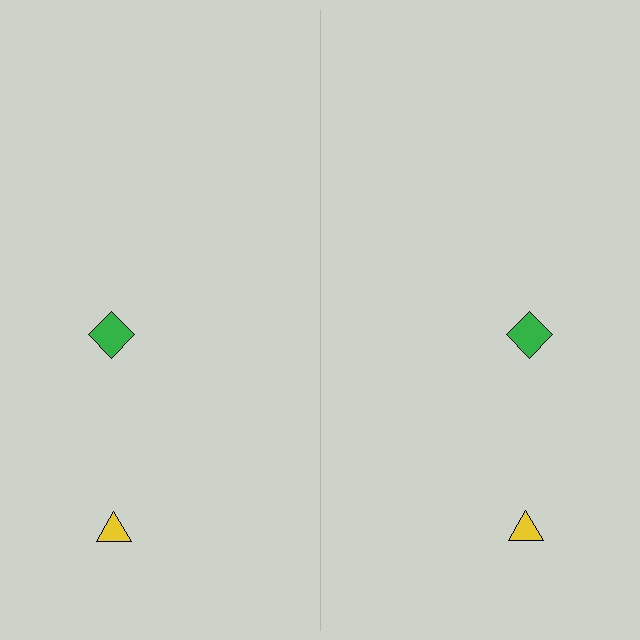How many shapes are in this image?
There are 4 shapes in this image.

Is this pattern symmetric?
Yes, this pattern has bilateral (reflection) symmetry.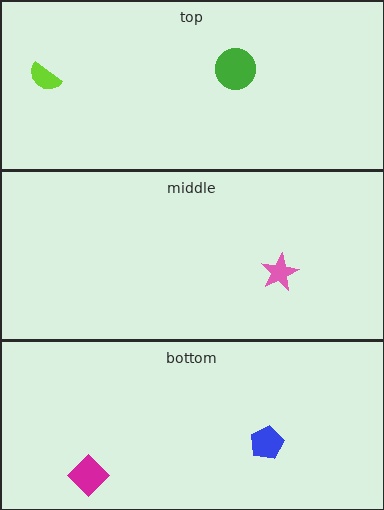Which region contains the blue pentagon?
The bottom region.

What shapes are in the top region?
The lime semicircle, the green circle.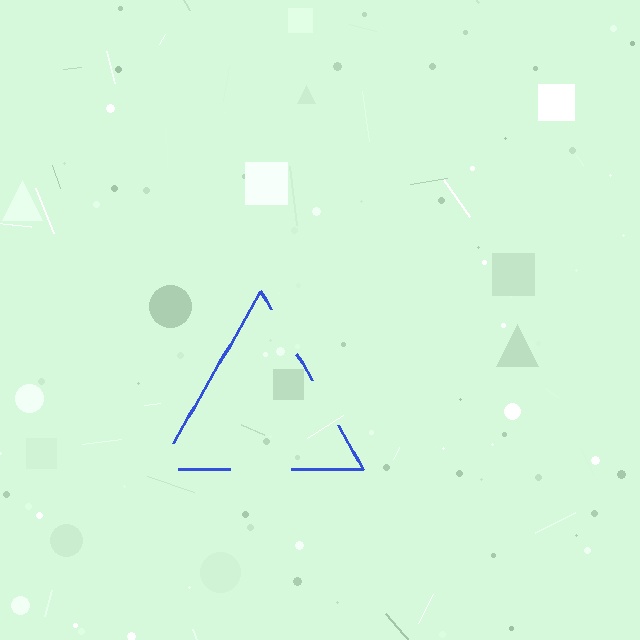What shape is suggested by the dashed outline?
The dashed outline suggests a triangle.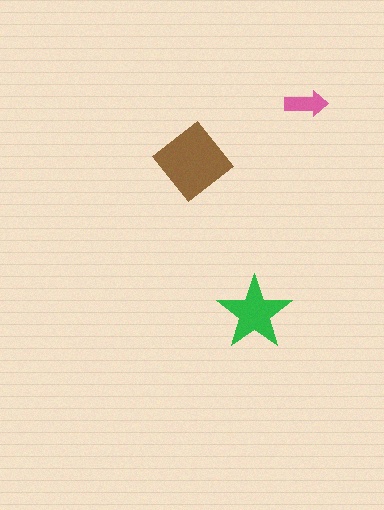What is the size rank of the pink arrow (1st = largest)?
3rd.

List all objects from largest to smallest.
The brown diamond, the green star, the pink arrow.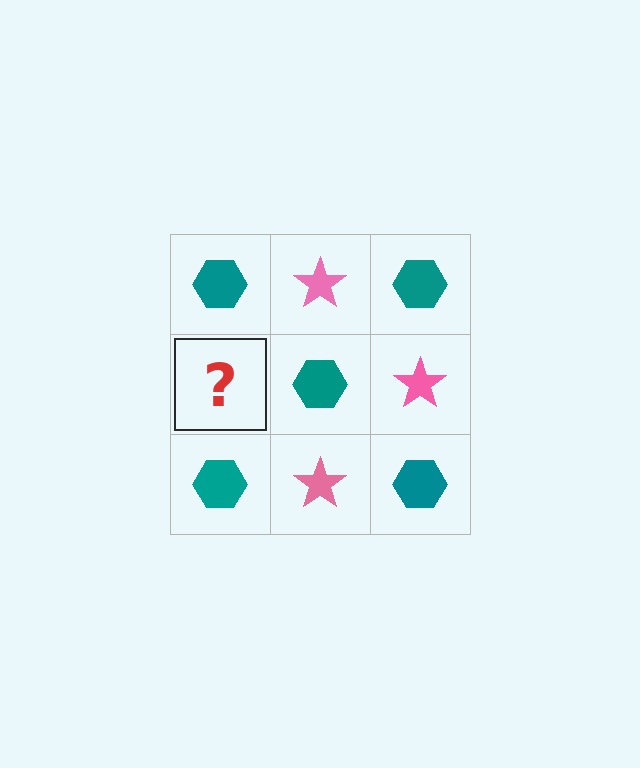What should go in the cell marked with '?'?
The missing cell should contain a pink star.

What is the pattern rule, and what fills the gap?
The rule is that it alternates teal hexagon and pink star in a checkerboard pattern. The gap should be filled with a pink star.